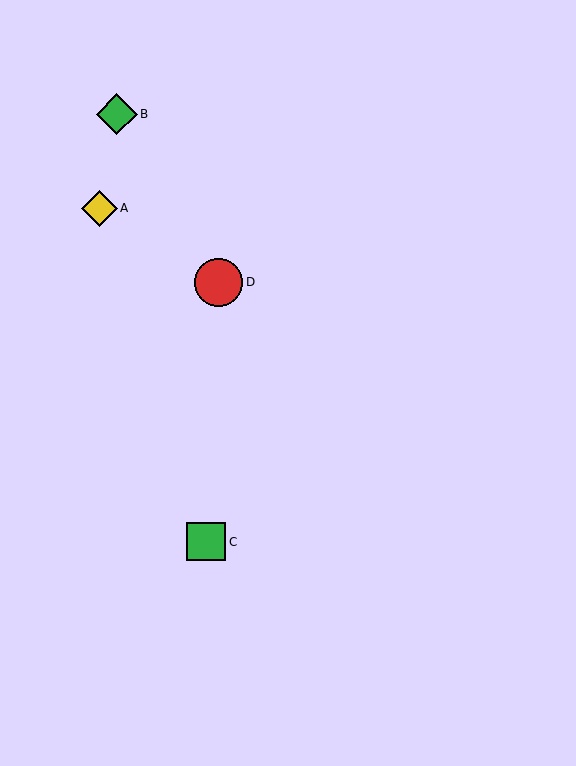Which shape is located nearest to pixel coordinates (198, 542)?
The green square (labeled C) at (206, 542) is nearest to that location.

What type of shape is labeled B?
Shape B is a green diamond.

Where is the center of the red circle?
The center of the red circle is at (219, 282).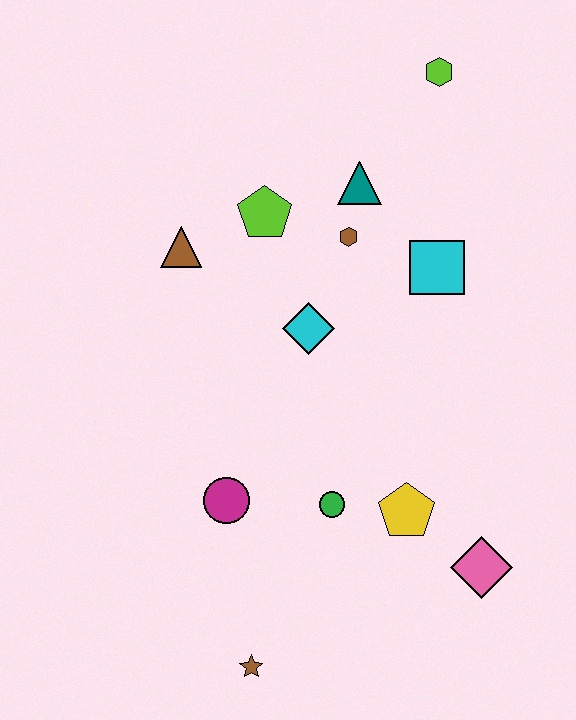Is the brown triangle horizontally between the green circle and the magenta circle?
No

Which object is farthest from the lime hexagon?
The brown star is farthest from the lime hexagon.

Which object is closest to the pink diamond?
The yellow pentagon is closest to the pink diamond.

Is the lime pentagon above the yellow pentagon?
Yes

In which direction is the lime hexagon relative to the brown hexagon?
The lime hexagon is above the brown hexagon.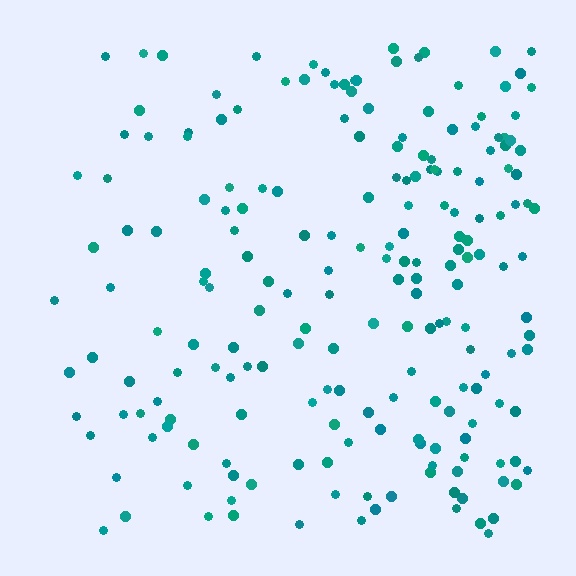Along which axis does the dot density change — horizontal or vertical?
Horizontal.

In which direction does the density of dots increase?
From left to right, with the right side densest.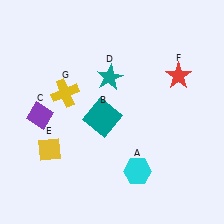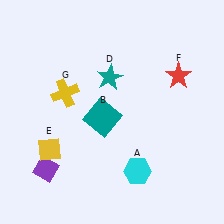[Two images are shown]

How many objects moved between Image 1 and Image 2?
1 object moved between the two images.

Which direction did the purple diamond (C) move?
The purple diamond (C) moved down.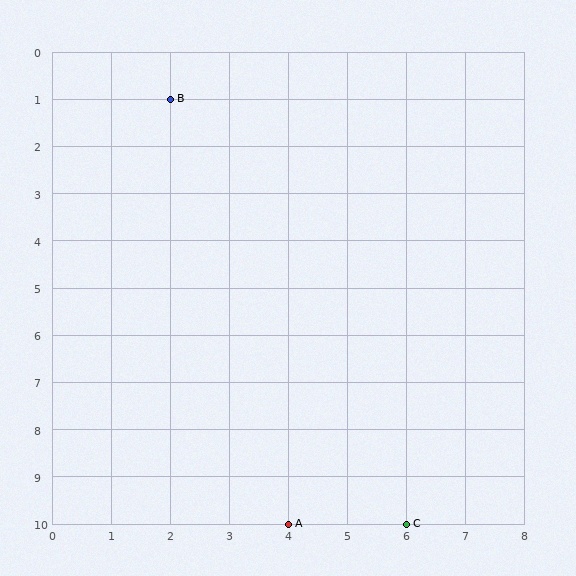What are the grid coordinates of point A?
Point A is at grid coordinates (4, 10).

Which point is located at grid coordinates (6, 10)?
Point C is at (6, 10).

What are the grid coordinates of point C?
Point C is at grid coordinates (6, 10).